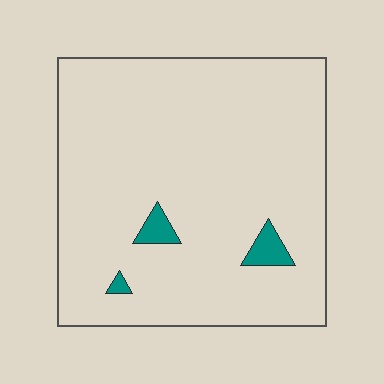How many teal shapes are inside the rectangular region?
3.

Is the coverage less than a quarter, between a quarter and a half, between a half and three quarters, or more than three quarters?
Less than a quarter.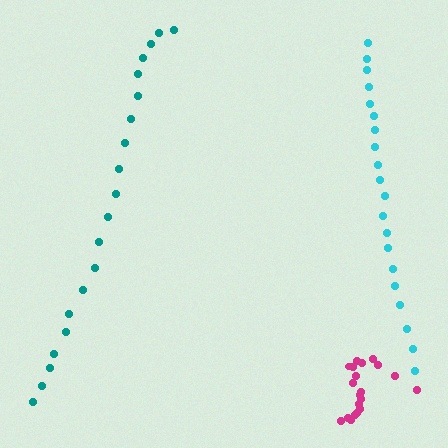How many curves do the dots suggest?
There are 3 distinct paths.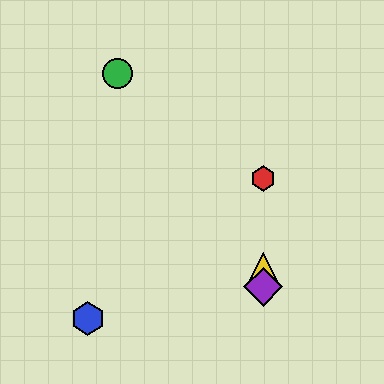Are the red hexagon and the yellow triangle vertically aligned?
Yes, both are at x≈263.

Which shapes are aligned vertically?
The red hexagon, the yellow triangle, the purple diamond are aligned vertically.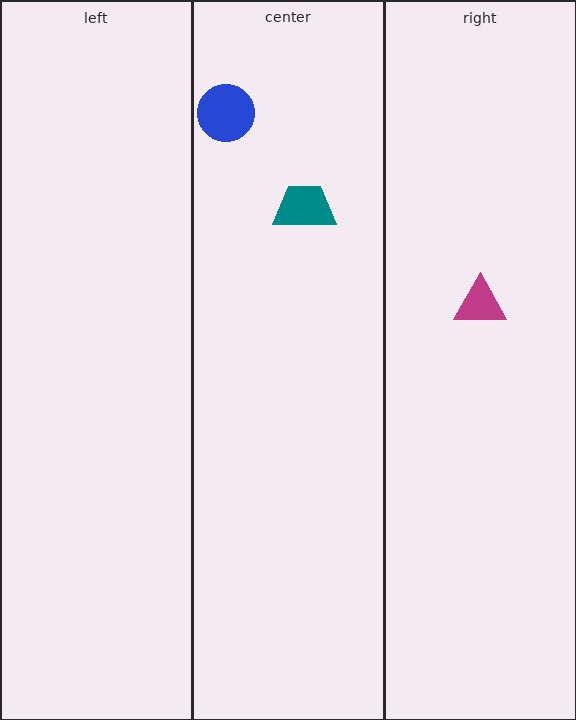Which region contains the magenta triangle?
The right region.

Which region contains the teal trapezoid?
The center region.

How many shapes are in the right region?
1.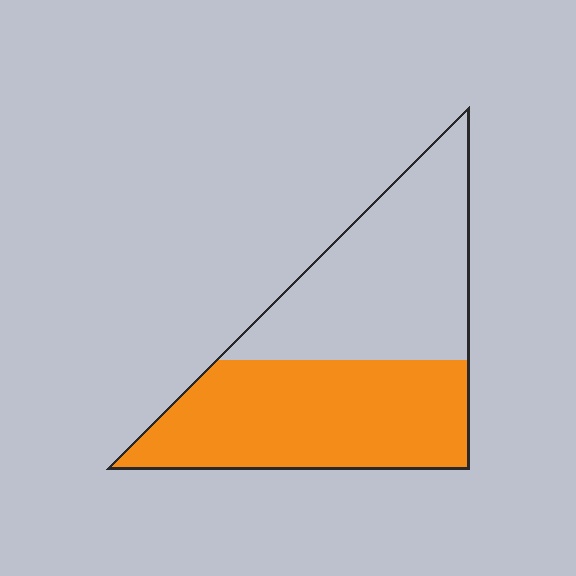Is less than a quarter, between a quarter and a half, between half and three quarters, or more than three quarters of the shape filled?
Between half and three quarters.